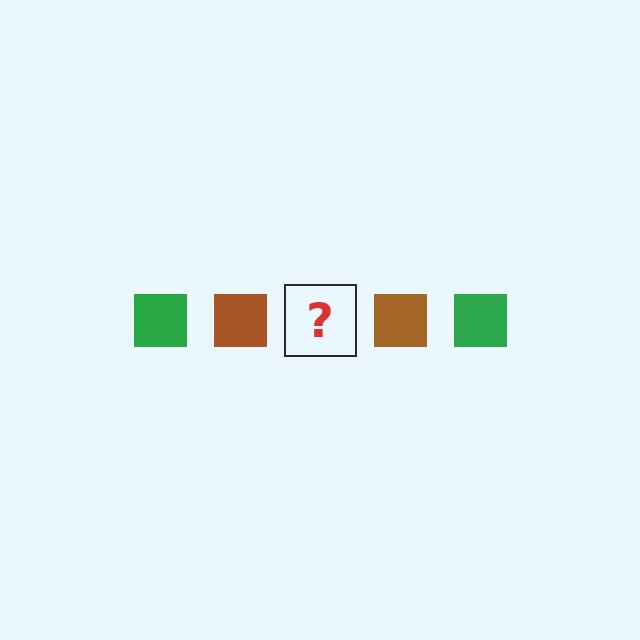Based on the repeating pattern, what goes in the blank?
The blank should be a green square.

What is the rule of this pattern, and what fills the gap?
The rule is that the pattern cycles through green, brown squares. The gap should be filled with a green square.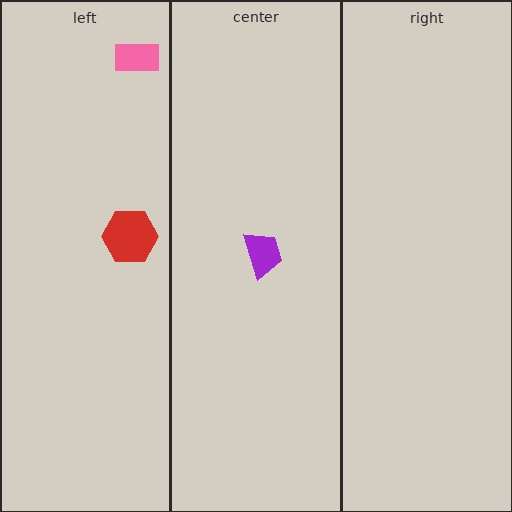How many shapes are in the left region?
2.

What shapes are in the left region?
The red hexagon, the pink rectangle.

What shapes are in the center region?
The purple trapezoid.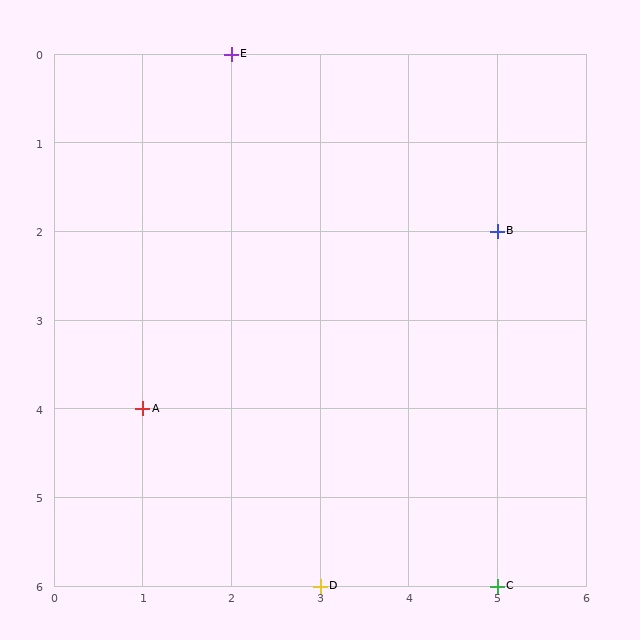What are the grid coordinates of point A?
Point A is at grid coordinates (1, 4).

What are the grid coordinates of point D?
Point D is at grid coordinates (3, 6).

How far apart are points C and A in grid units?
Points C and A are 4 columns and 2 rows apart (about 4.5 grid units diagonally).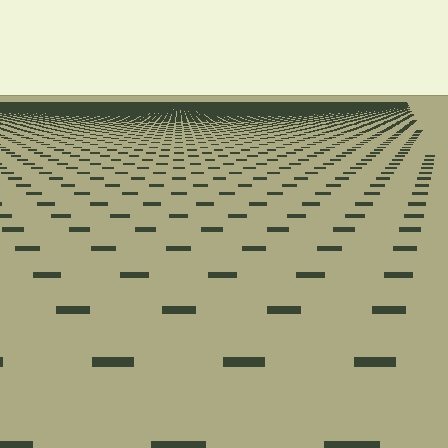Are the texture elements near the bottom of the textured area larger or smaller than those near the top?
Larger. Near the bottom, elements are closer to the viewer and appear at a bigger on-screen size.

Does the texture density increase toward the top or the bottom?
Density increases toward the top.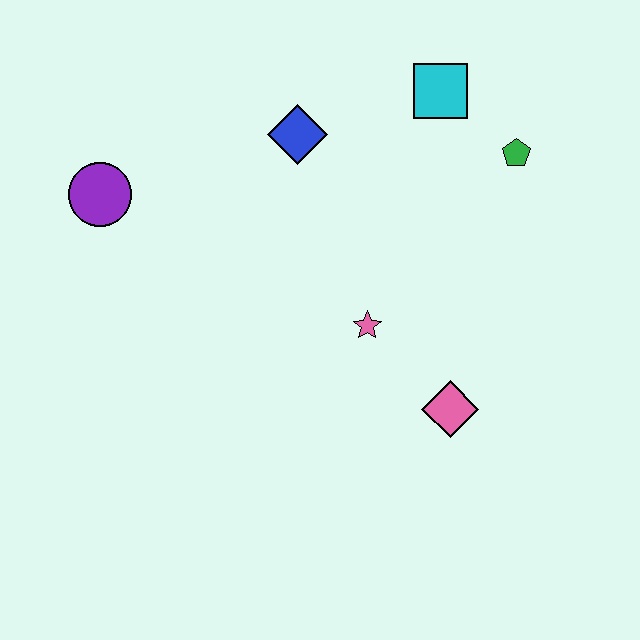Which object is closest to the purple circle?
The blue diamond is closest to the purple circle.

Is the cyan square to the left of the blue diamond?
No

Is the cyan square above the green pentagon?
Yes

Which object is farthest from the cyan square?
The purple circle is farthest from the cyan square.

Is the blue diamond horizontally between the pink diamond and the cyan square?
No